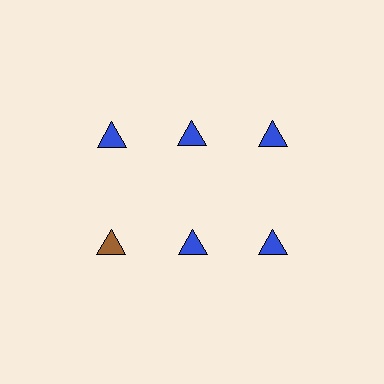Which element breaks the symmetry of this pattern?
The brown triangle in the second row, leftmost column breaks the symmetry. All other shapes are blue triangles.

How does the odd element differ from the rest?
It has a different color: brown instead of blue.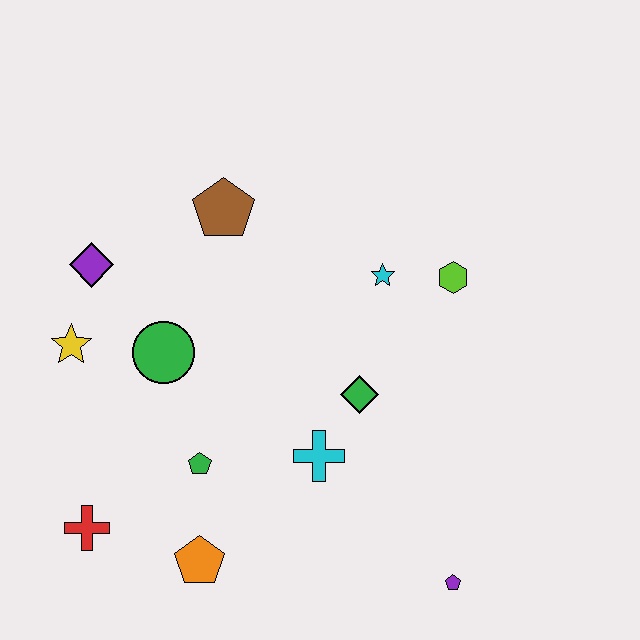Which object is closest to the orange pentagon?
The green pentagon is closest to the orange pentagon.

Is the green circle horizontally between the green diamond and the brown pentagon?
No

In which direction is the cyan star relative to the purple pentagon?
The cyan star is above the purple pentagon.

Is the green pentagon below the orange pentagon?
No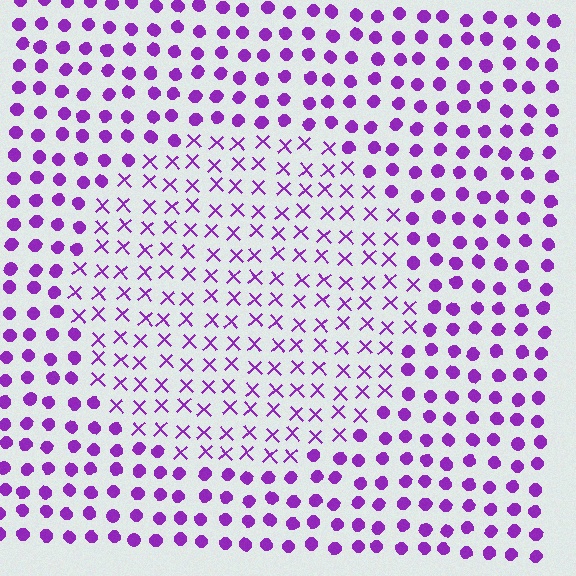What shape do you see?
I see a circle.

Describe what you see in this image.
The image is filled with small purple elements arranged in a uniform grid. A circle-shaped region contains X marks, while the surrounding area contains circles. The boundary is defined purely by the change in element shape.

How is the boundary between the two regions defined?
The boundary is defined by a change in element shape: X marks inside vs. circles outside. All elements share the same color and spacing.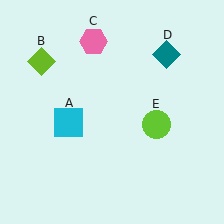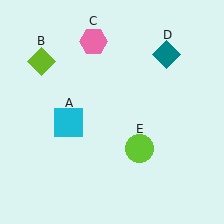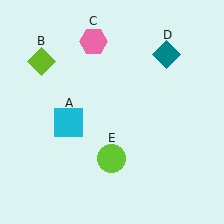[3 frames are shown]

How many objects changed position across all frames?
1 object changed position: lime circle (object E).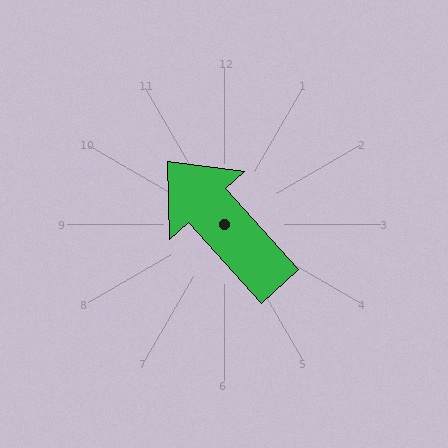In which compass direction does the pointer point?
Northwest.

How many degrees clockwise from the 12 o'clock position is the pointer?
Approximately 318 degrees.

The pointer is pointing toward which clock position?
Roughly 11 o'clock.